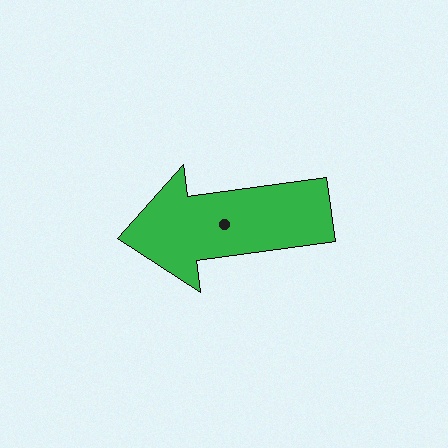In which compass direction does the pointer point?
West.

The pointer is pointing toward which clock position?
Roughly 9 o'clock.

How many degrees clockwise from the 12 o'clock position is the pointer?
Approximately 262 degrees.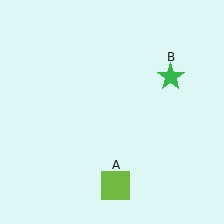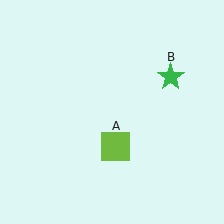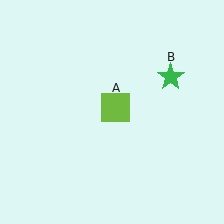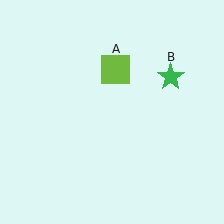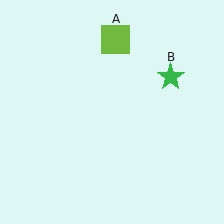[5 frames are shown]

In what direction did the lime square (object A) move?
The lime square (object A) moved up.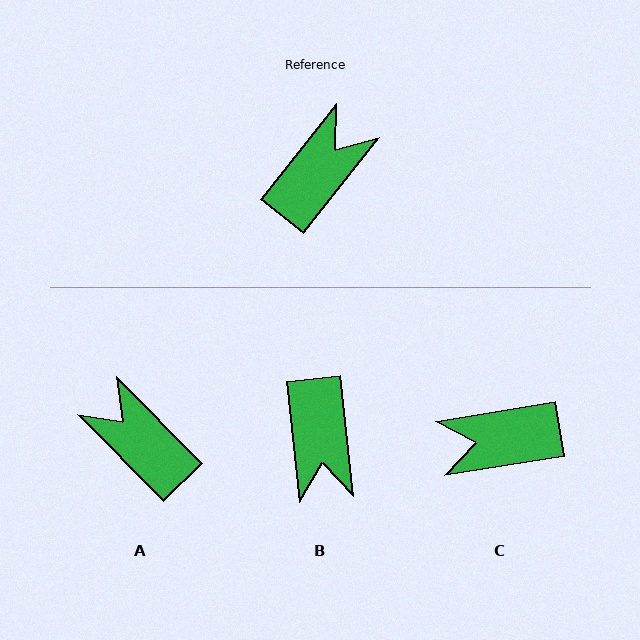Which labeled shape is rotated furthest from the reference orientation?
C, about 137 degrees away.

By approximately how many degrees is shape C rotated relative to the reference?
Approximately 137 degrees counter-clockwise.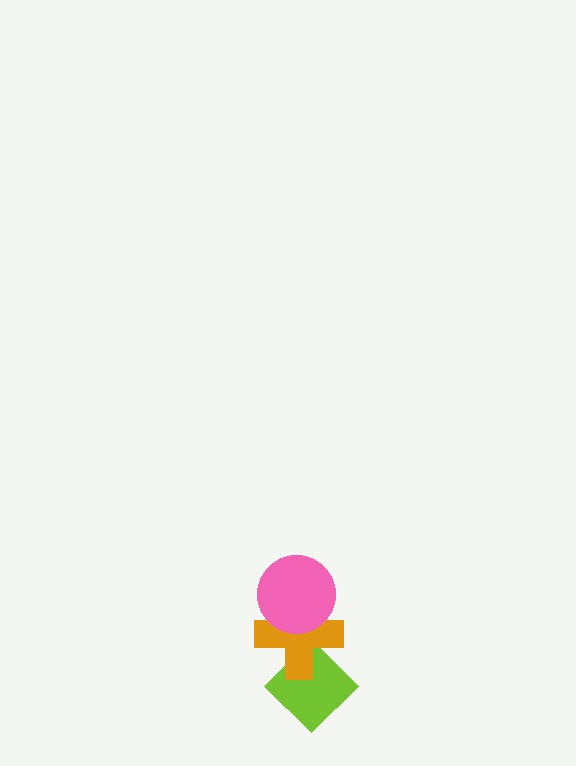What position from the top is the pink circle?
The pink circle is 1st from the top.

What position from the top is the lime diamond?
The lime diamond is 3rd from the top.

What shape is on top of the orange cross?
The pink circle is on top of the orange cross.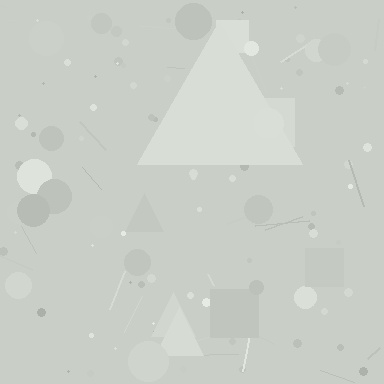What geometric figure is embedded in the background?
A triangle is embedded in the background.